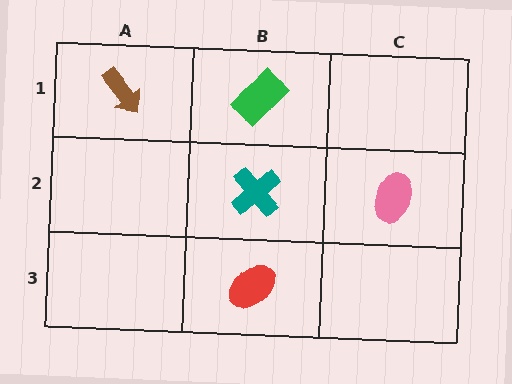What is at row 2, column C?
A pink ellipse.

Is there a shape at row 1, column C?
No, that cell is empty.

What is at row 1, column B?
A green rectangle.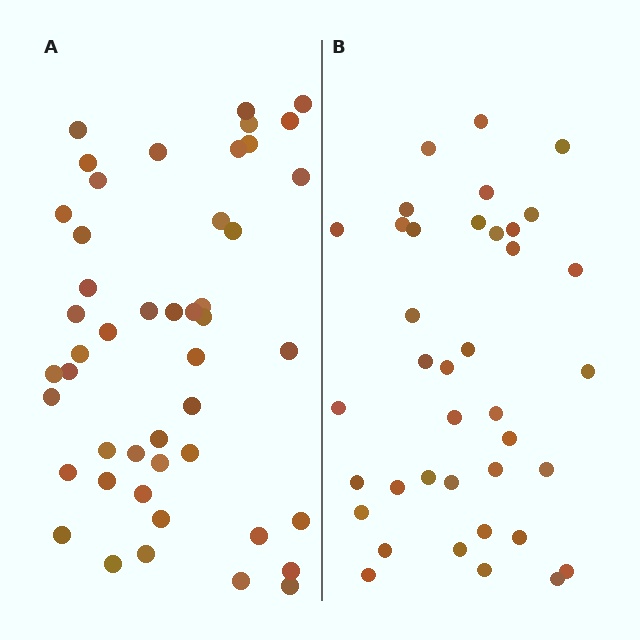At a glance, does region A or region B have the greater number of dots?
Region A (the left region) has more dots.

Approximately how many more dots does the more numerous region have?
Region A has roughly 8 or so more dots than region B.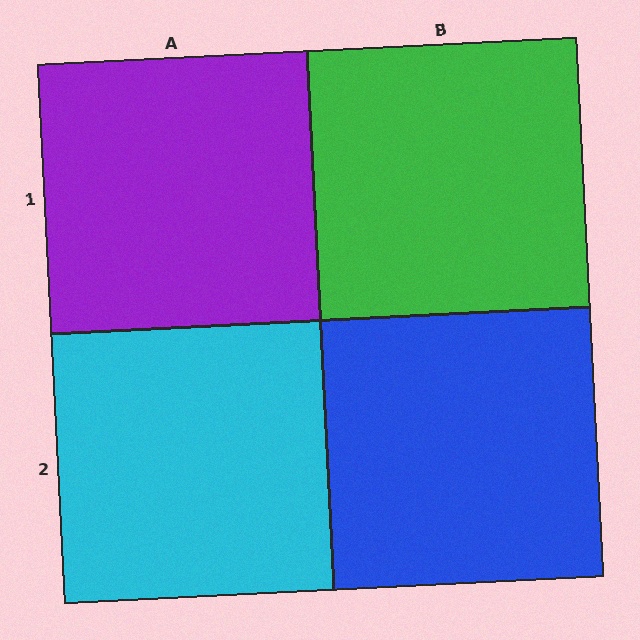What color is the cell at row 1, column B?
Green.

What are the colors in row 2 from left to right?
Cyan, blue.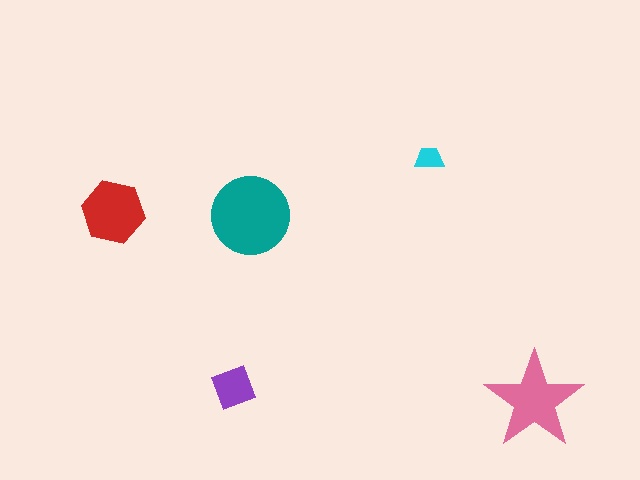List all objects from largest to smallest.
The teal circle, the pink star, the red hexagon, the purple diamond, the cyan trapezoid.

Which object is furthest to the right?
The pink star is rightmost.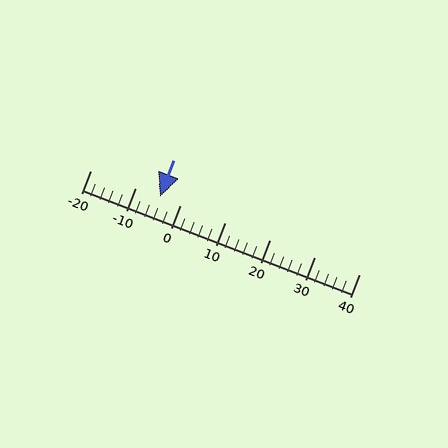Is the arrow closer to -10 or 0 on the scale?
The arrow is closer to 0.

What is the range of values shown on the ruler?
The ruler shows values from -20 to 40.